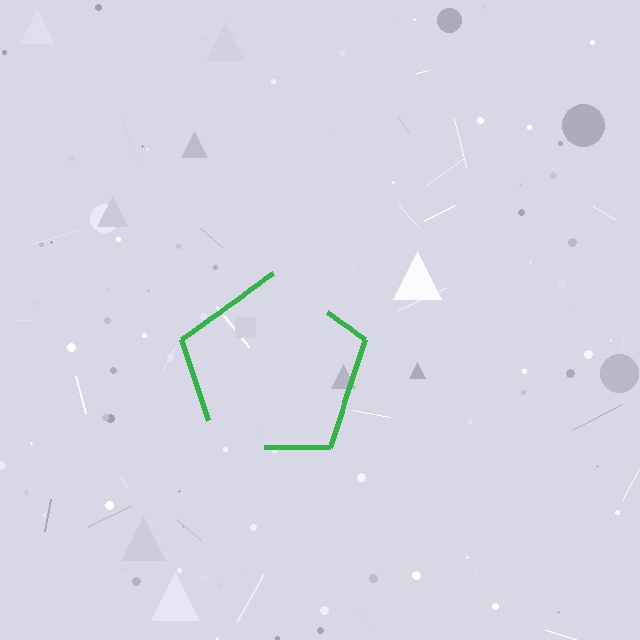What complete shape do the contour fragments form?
The contour fragments form a pentagon.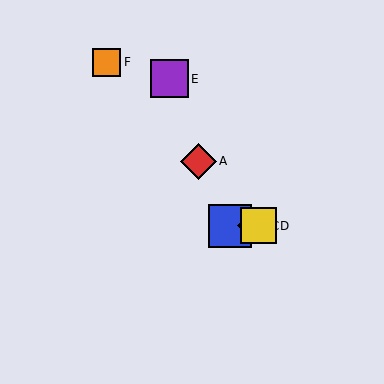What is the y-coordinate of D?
Object D is at y≈226.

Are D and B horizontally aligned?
Yes, both are at y≈226.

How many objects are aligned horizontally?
3 objects (B, C, D) are aligned horizontally.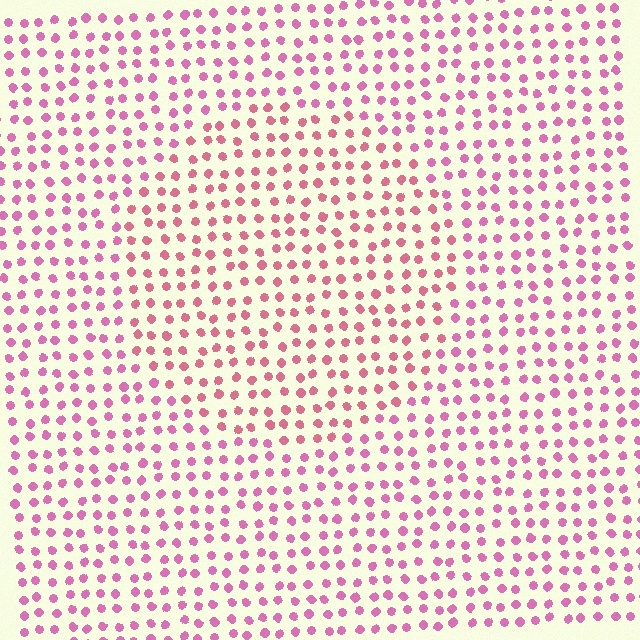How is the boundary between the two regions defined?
The boundary is defined purely by a slight shift in hue (about 22 degrees). Spacing, size, and orientation are identical on both sides.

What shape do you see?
I see a circle.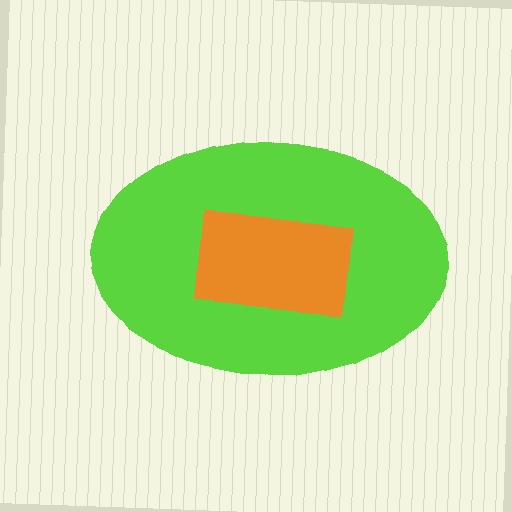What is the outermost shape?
The lime ellipse.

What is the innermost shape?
The orange rectangle.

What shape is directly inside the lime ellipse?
The orange rectangle.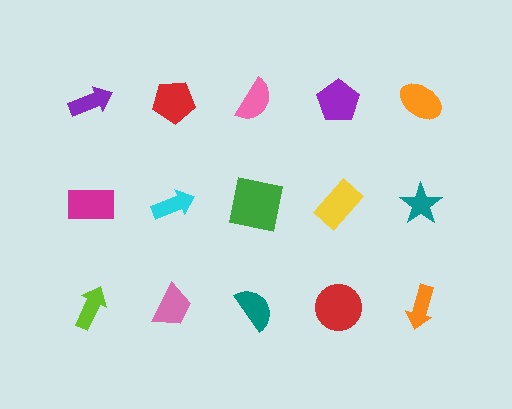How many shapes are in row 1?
5 shapes.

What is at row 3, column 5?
An orange arrow.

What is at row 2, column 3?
A green square.